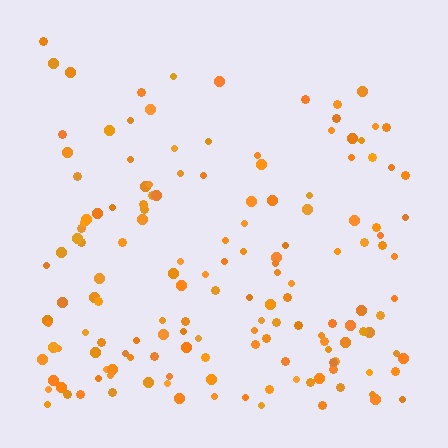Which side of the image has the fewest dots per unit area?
The top.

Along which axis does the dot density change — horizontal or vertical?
Vertical.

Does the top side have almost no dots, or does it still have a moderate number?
Still a moderate number, just noticeably fewer than the bottom.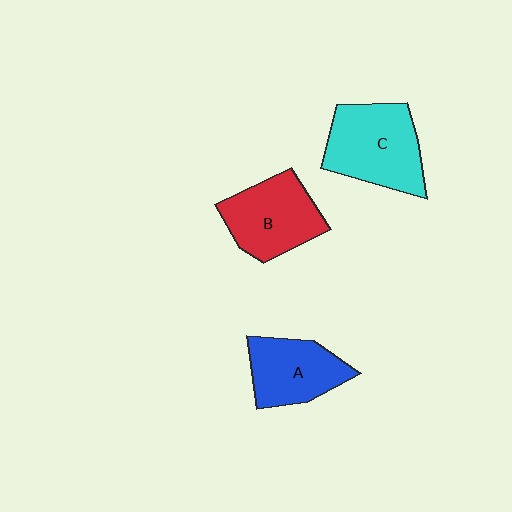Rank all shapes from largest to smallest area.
From largest to smallest: C (cyan), B (red), A (blue).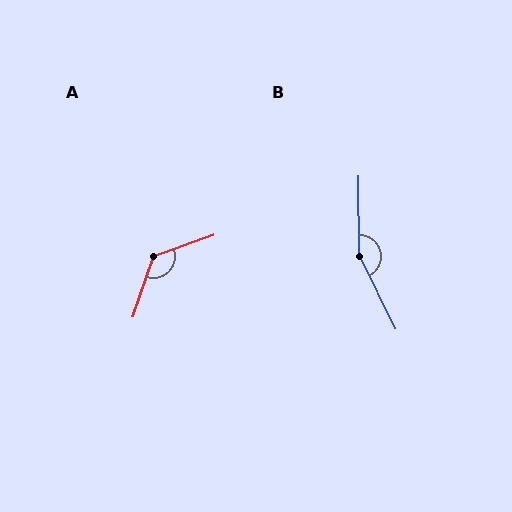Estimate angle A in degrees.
Approximately 128 degrees.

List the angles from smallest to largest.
A (128°), B (154°).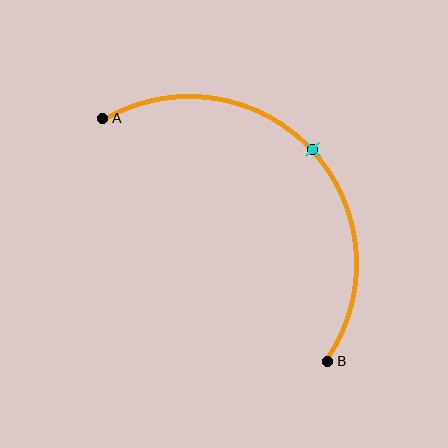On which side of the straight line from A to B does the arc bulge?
The arc bulges above and to the right of the straight line connecting A and B.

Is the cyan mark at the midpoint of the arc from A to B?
Yes. The cyan mark lies on the arc at equal arc-length from both A and B — it is the arc midpoint.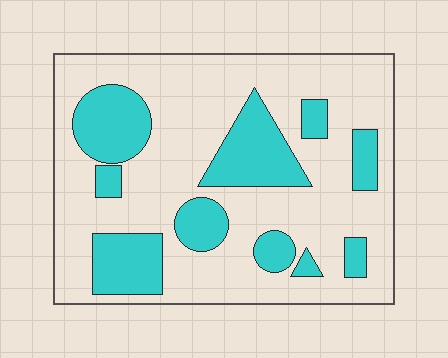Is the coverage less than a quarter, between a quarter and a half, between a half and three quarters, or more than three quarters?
Between a quarter and a half.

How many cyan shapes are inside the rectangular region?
10.